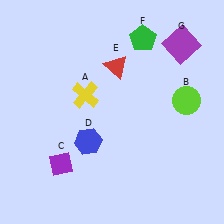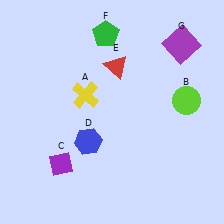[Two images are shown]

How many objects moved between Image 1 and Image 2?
1 object moved between the two images.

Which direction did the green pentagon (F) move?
The green pentagon (F) moved left.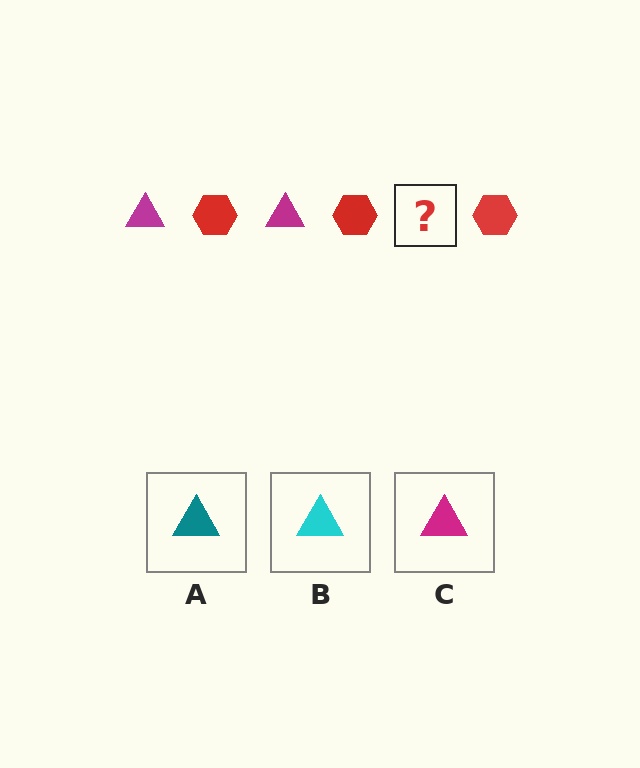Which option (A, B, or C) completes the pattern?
C.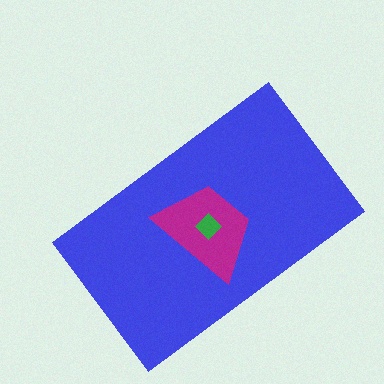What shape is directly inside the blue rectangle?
The magenta trapezoid.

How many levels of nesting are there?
3.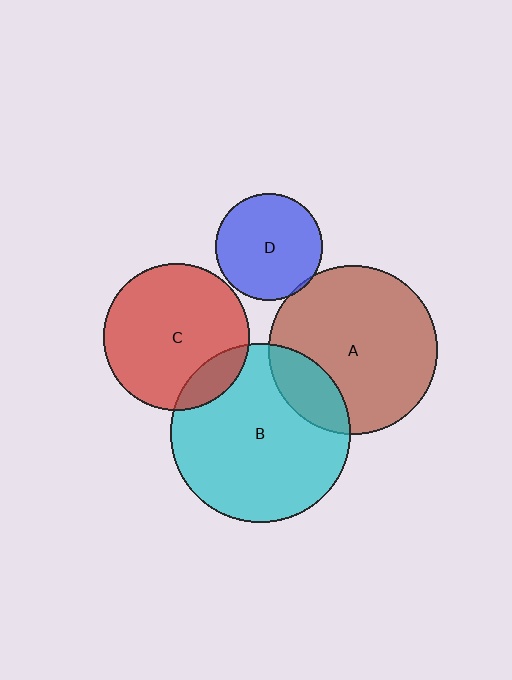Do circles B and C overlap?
Yes.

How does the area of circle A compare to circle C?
Approximately 1.3 times.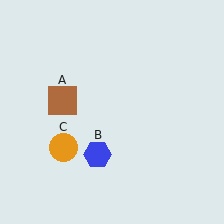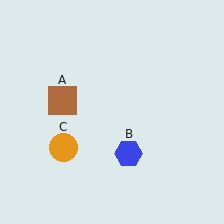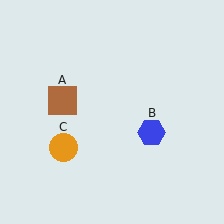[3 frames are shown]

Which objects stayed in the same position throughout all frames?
Brown square (object A) and orange circle (object C) remained stationary.